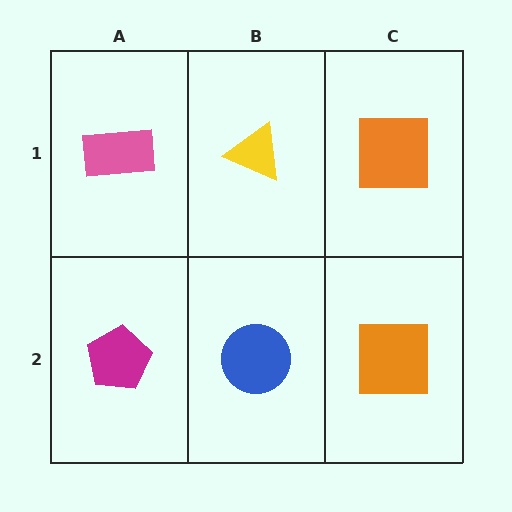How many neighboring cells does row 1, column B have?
3.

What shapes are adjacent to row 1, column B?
A blue circle (row 2, column B), a pink rectangle (row 1, column A), an orange square (row 1, column C).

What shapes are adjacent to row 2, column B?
A yellow triangle (row 1, column B), a magenta pentagon (row 2, column A), an orange square (row 2, column C).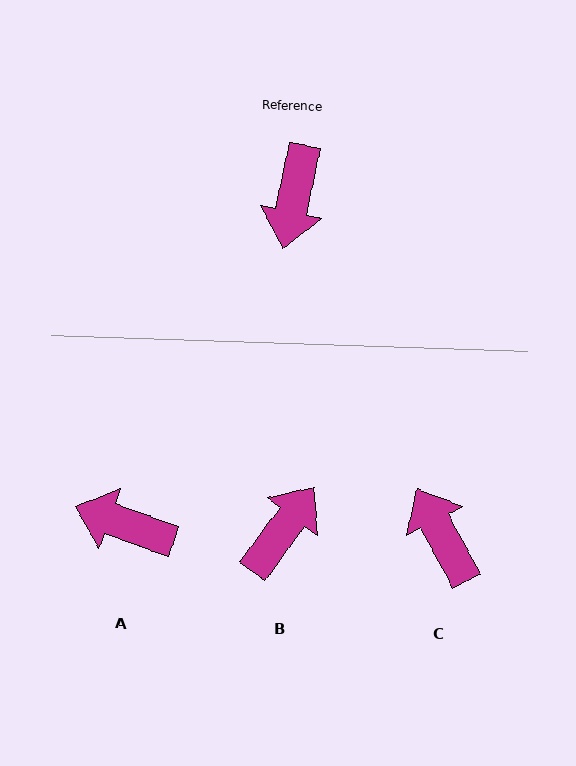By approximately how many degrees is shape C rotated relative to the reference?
Approximately 140 degrees clockwise.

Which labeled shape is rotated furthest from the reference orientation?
B, about 155 degrees away.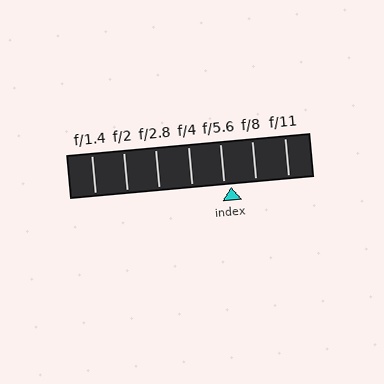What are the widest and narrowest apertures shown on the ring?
The widest aperture shown is f/1.4 and the narrowest is f/11.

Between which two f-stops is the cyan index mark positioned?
The index mark is between f/5.6 and f/8.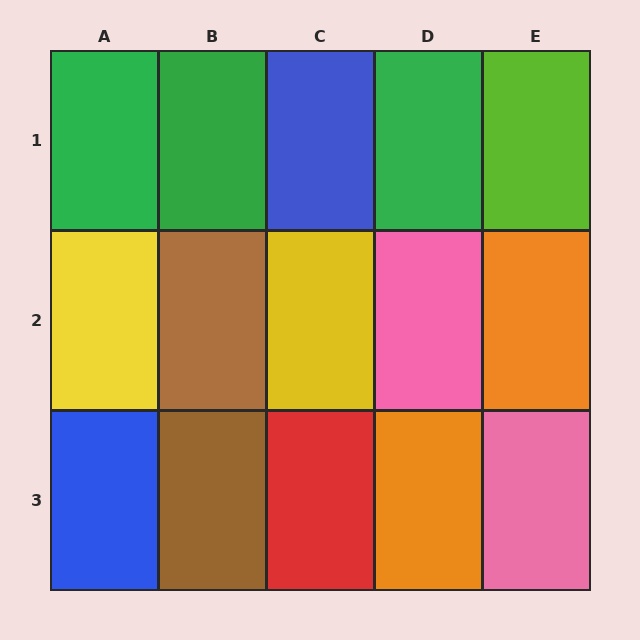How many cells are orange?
2 cells are orange.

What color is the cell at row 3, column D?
Orange.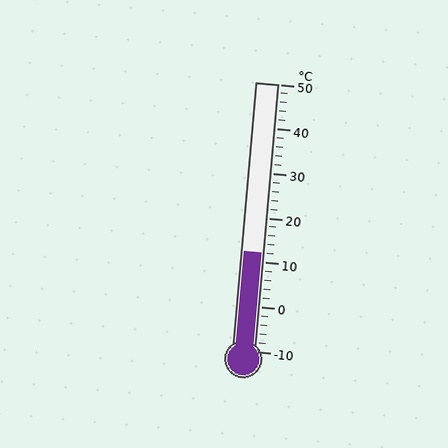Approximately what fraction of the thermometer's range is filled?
The thermometer is filled to approximately 35% of its range.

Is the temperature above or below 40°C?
The temperature is below 40°C.